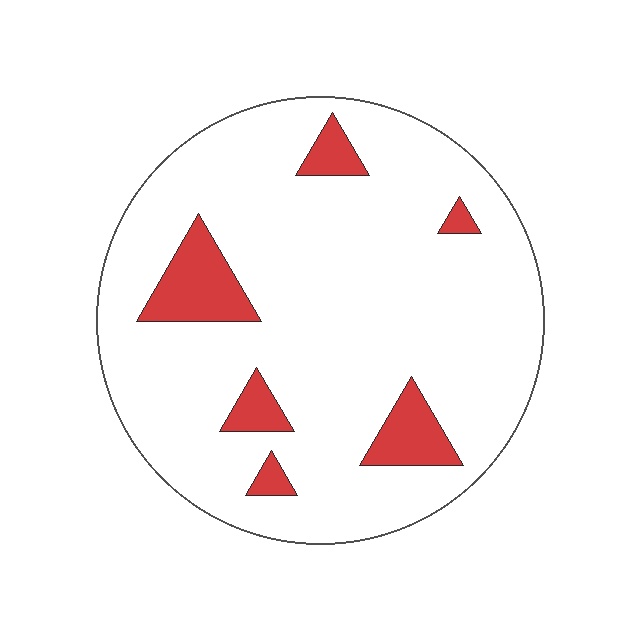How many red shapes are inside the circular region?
6.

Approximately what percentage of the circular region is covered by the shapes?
Approximately 10%.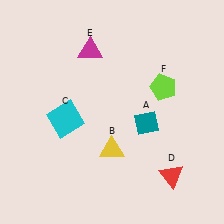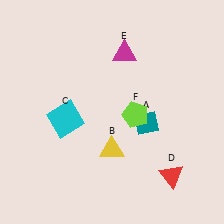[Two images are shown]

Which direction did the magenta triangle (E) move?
The magenta triangle (E) moved right.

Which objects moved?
The objects that moved are: the magenta triangle (E), the lime pentagon (F).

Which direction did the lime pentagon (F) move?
The lime pentagon (F) moved left.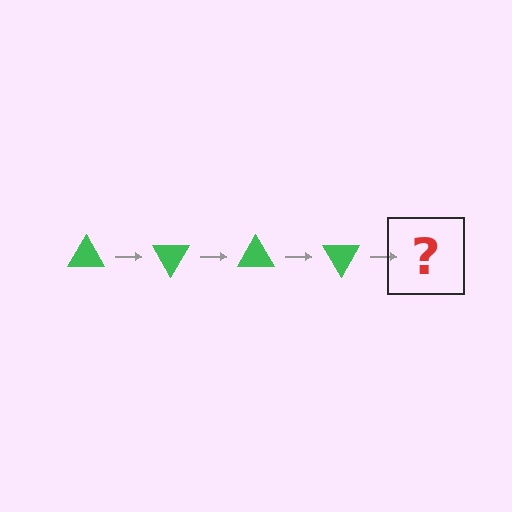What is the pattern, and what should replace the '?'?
The pattern is that the triangle rotates 60 degrees each step. The '?' should be a green triangle rotated 240 degrees.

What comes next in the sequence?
The next element should be a green triangle rotated 240 degrees.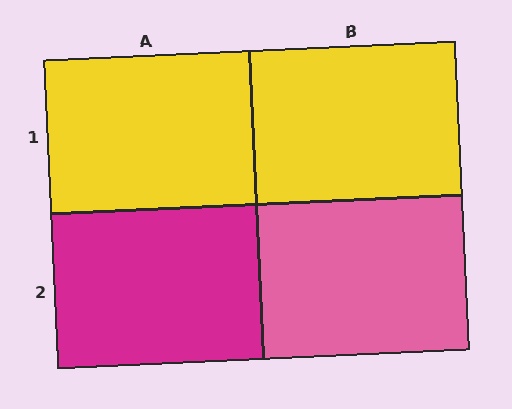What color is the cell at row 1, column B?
Yellow.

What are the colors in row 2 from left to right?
Magenta, pink.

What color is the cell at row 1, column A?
Yellow.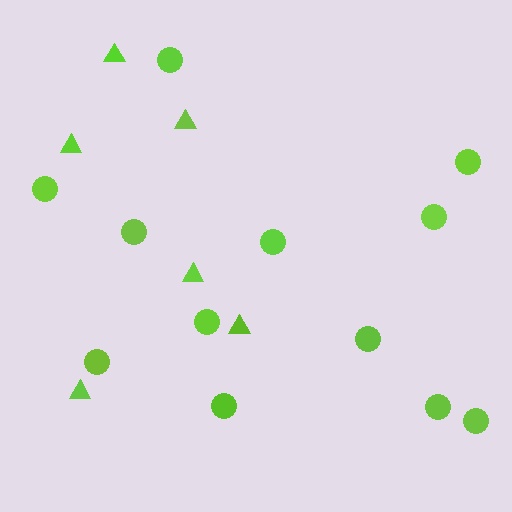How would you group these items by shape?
There are 2 groups: one group of circles (12) and one group of triangles (6).